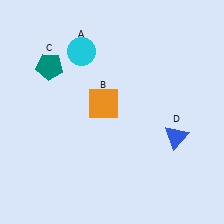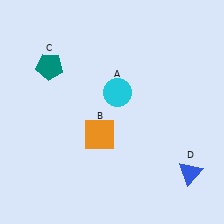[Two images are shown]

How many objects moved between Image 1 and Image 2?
3 objects moved between the two images.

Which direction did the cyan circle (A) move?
The cyan circle (A) moved down.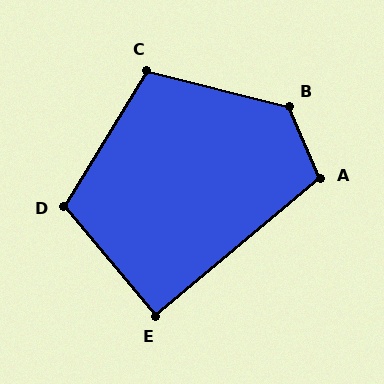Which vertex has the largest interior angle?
B, at approximately 128 degrees.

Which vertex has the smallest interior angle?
E, at approximately 90 degrees.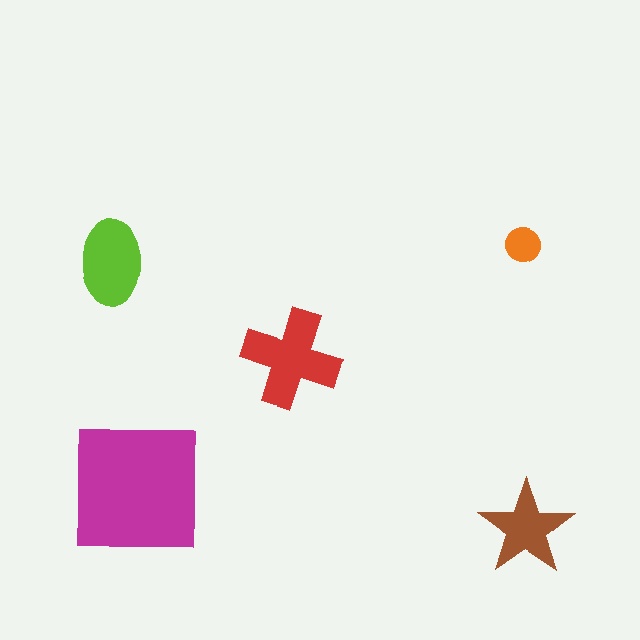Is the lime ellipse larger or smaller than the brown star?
Larger.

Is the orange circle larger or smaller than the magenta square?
Smaller.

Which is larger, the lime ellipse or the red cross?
The red cross.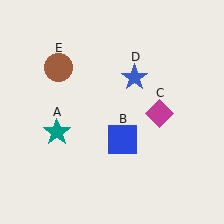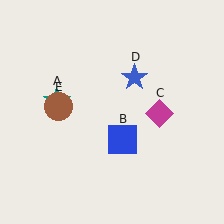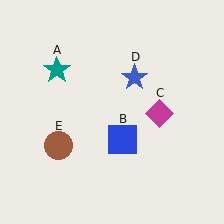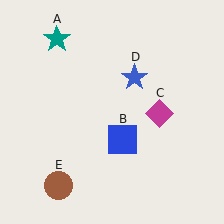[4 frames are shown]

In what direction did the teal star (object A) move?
The teal star (object A) moved up.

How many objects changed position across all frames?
2 objects changed position: teal star (object A), brown circle (object E).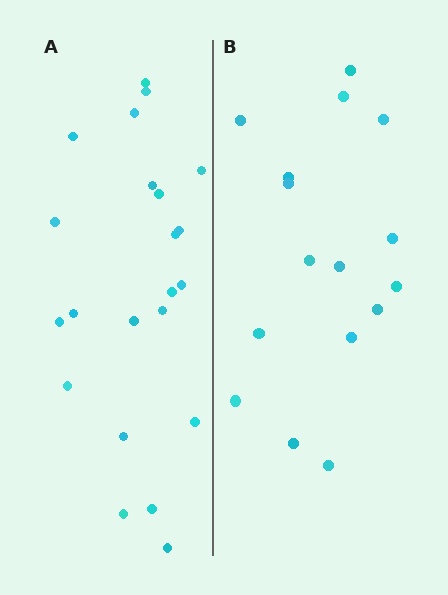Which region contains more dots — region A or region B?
Region A (the left region) has more dots.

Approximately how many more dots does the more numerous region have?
Region A has about 6 more dots than region B.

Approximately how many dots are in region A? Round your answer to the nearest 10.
About 20 dots. (The exact count is 22, which rounds to 20.)